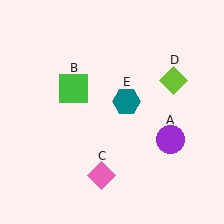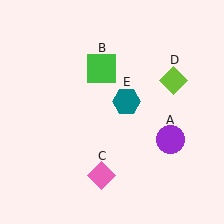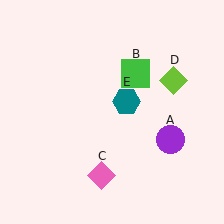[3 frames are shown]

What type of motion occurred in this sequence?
The green square (object B) rotated clockwise around the center of the scene.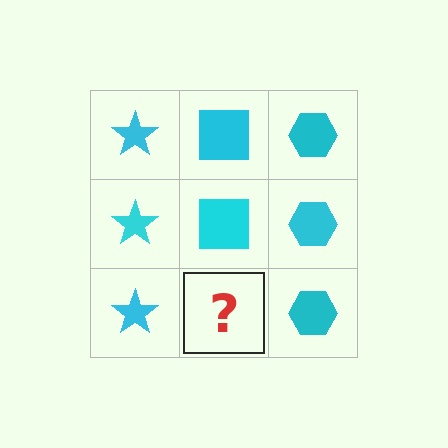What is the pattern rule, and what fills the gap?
The rule is that each column has a consistent shape. The gap should be filled with a cyan square.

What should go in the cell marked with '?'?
The missing cell should contain a cyan square.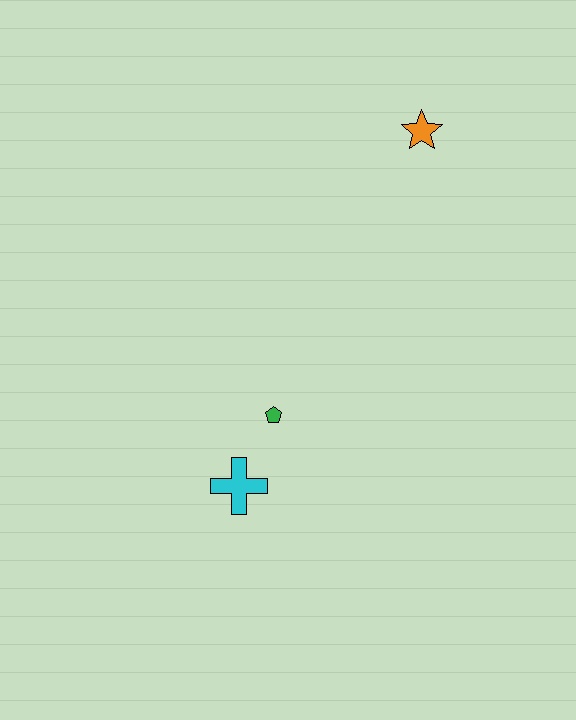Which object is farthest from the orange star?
The cyan cross is farthest from the orange star.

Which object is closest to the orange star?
The green pentagon is closest to the orange star.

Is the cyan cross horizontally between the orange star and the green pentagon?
No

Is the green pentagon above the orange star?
No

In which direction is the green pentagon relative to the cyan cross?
The green pentagon is above the cyan cross.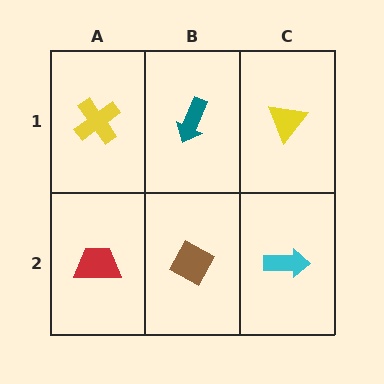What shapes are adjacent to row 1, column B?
A brown diamond (row 2, column B), a yellow cross (row 1, column A), a yellow triangle (row 1, column C).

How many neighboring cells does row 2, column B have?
3.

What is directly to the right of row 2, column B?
A cyan arrow.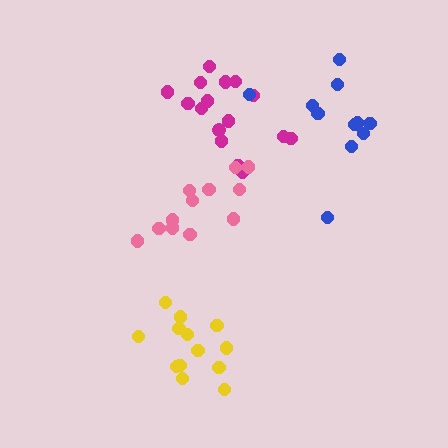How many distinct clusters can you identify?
There are 4 distinct clusters.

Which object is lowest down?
The yellow cluster is bottommost.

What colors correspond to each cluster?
The clusters are colored: magenta, blue, yellow, pink.